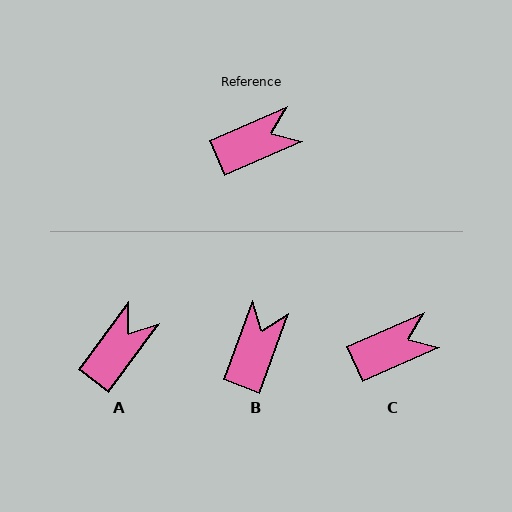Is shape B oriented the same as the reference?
No, it is off by about 46 degrees.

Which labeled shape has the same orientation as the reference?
C.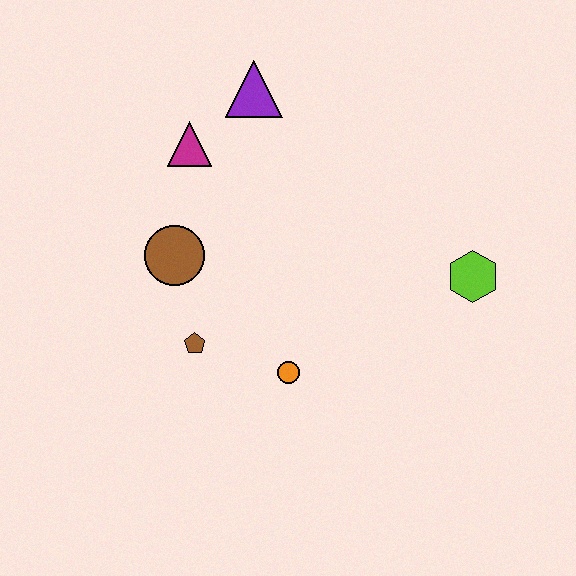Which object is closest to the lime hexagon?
The orange circle is closest to the lime hexagon.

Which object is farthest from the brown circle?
The lime hexagon is farthest from the brown circle.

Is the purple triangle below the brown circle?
No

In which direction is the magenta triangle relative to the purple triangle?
The magenta triangle is to the left of the purple triangle.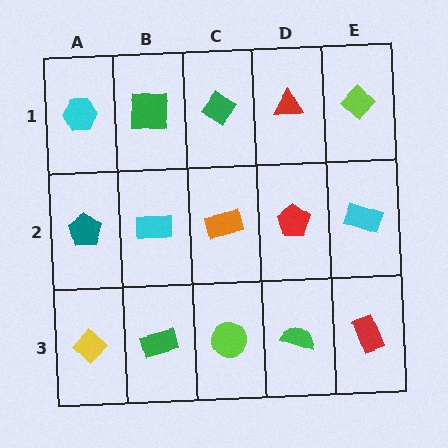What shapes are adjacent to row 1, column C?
An orange rectangle (row 2, column C), a green square (row 1, column B), a red triangle (row 1, column D).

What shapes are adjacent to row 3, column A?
A teal pentagon (row 2, column A), a green rectangle (row 3, column B).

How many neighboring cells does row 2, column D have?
4.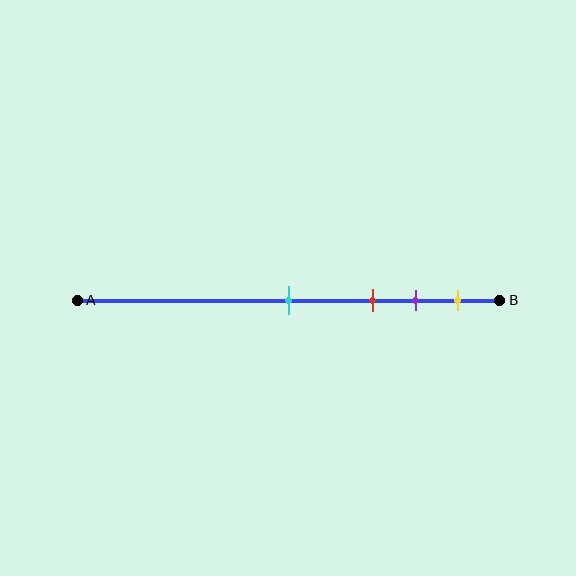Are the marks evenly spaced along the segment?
No, the marks are not evenly spaced.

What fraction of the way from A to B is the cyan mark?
The cyan mark is approximately 50% (0.5) of the way from A to B.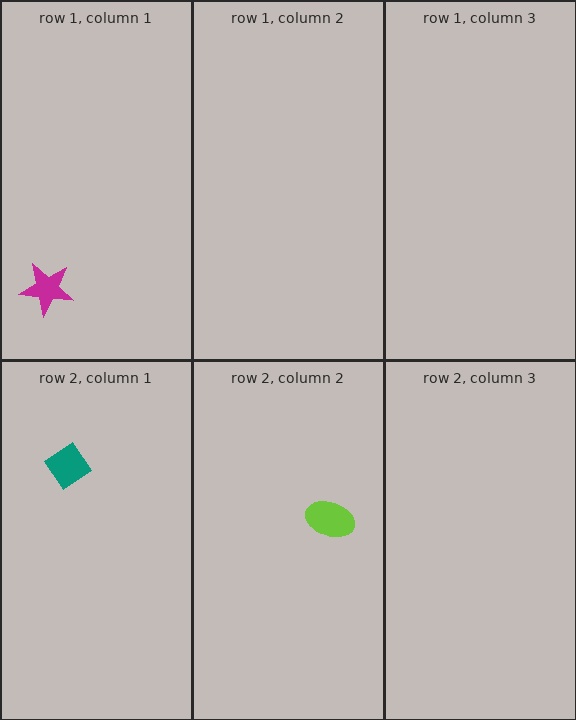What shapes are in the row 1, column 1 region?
The magenta star.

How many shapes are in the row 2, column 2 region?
1.